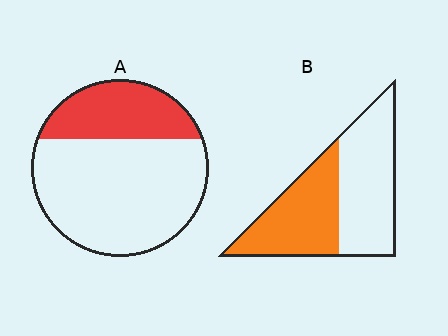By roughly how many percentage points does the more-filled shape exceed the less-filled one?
By roughly 15 percentage points (B over A).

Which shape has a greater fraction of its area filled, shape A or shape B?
Shape B.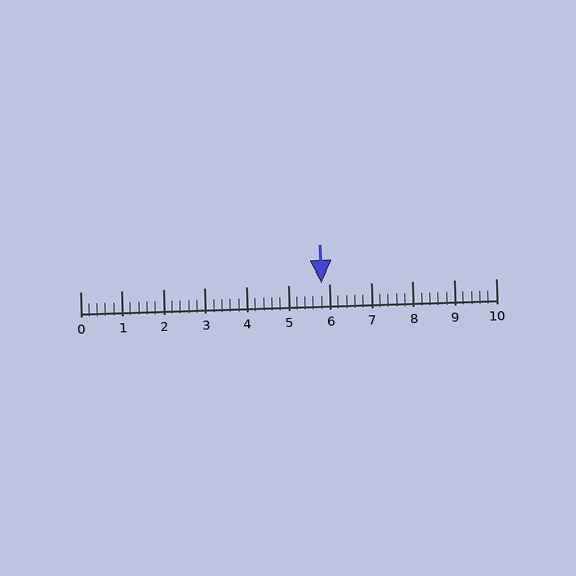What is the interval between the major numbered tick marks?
The major tick marks are spaced 1 units apart.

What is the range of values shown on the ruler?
The ruler shows values from 0 to 10.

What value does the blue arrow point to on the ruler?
The blue arrow points to approximately 5.8.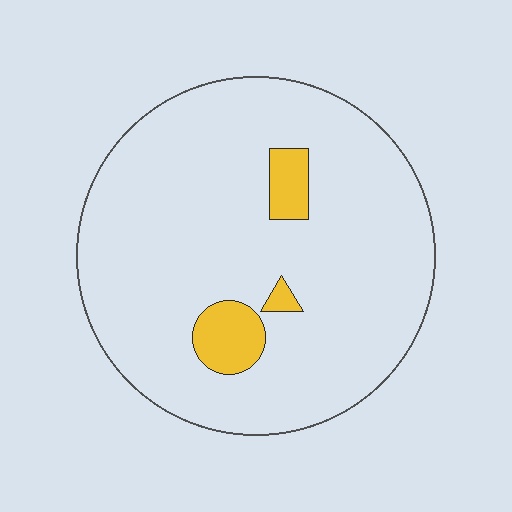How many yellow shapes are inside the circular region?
3.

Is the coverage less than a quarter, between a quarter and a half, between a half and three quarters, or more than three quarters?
Less than a quarter.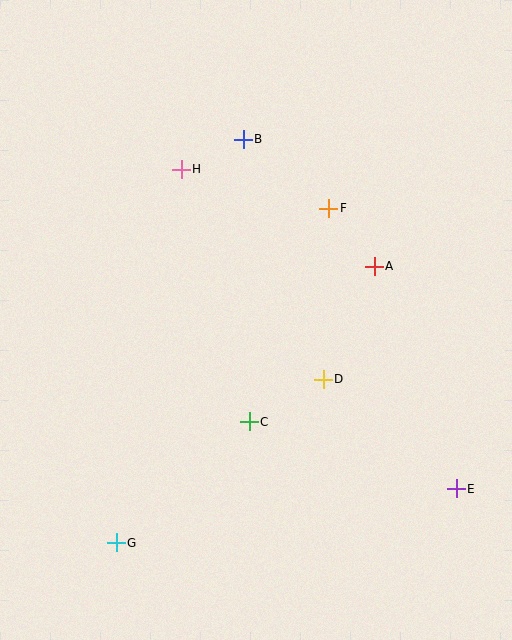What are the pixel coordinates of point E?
Point E is at (456, 489).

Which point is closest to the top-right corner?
Point F is closest to the top-right corner.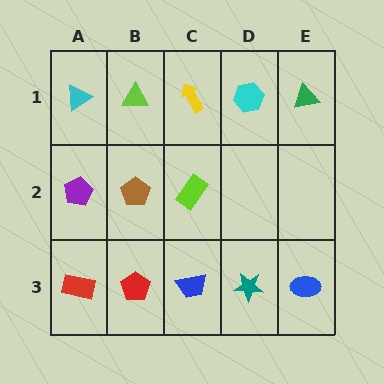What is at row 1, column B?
A lime triangle.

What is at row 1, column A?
A cyan triangle.